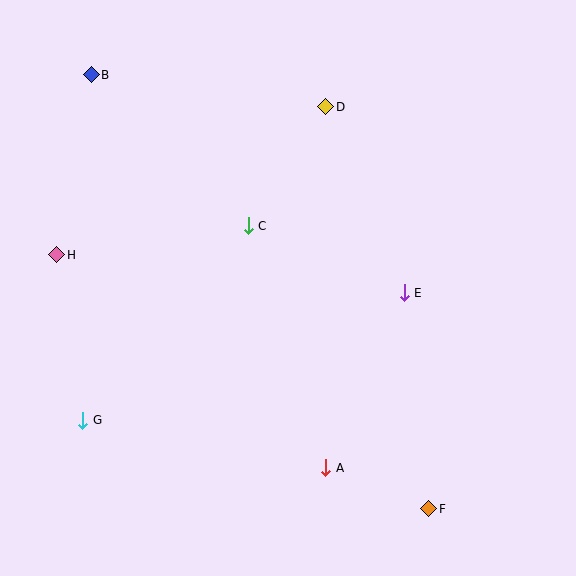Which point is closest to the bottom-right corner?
Point F is closest to the bottom-right corner.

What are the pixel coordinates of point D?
Point D is at (326, 107).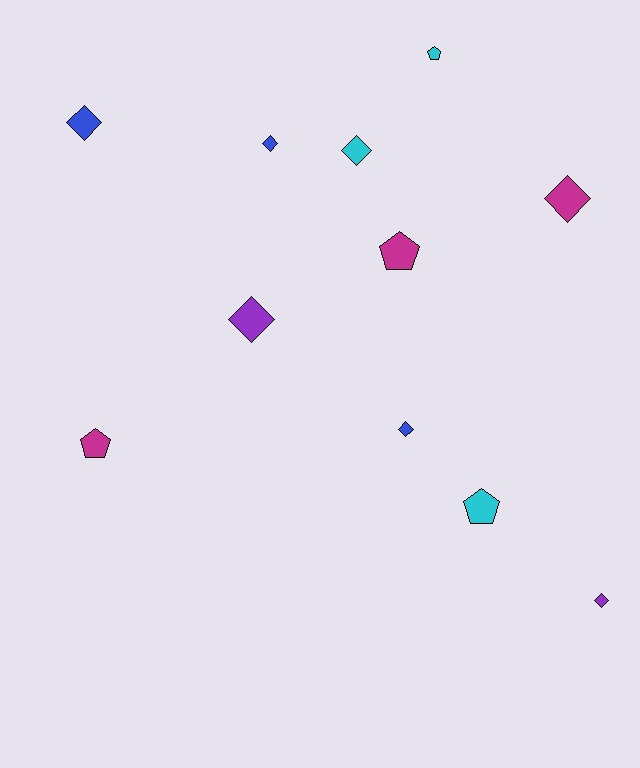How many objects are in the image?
There are 11 objects.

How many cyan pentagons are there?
There are 2 cyan pentagons.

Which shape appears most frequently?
Diamond, with 7 objects.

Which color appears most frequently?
Magenta, with 3 objects.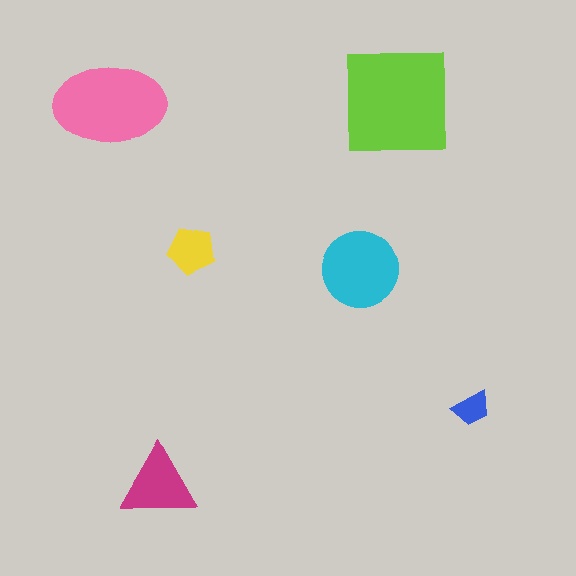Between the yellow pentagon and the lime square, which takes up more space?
The lime square.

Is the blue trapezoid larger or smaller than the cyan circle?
Smaller.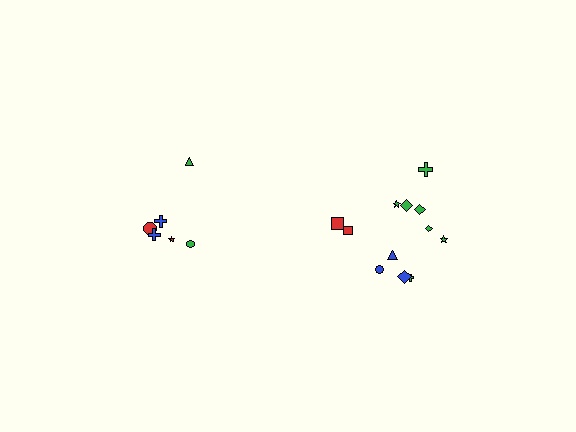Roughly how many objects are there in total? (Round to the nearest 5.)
Roughly 20 objects in total.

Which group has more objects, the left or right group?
The right group.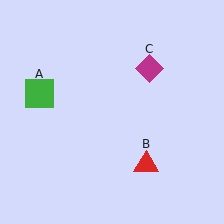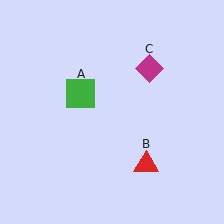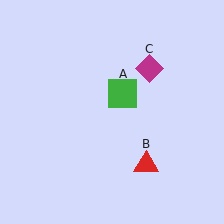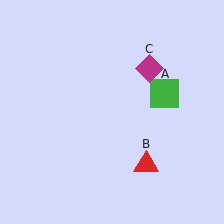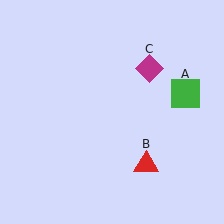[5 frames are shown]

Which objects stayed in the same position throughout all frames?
Red triangle (object B) and magenta diamond (object C) remained stationary.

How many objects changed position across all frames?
1 object changed position: green square (object A).